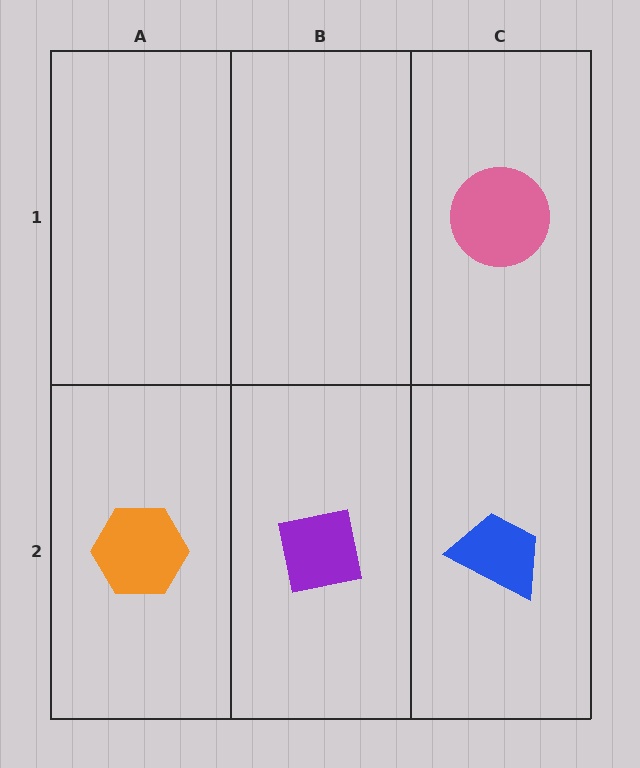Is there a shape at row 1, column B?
No, that cell is empty.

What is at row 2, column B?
A purple square.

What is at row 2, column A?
An orange hexagon.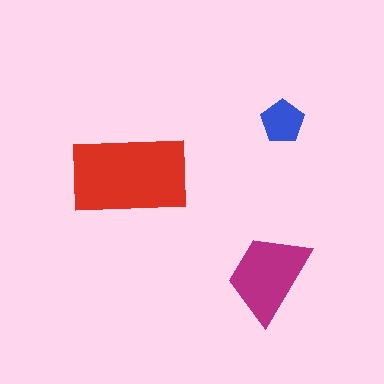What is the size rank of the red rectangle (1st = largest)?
1st.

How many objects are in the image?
There are 3 objects in the image.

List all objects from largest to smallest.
The red rectangle, the magenta trapezoid, the blue pentagon.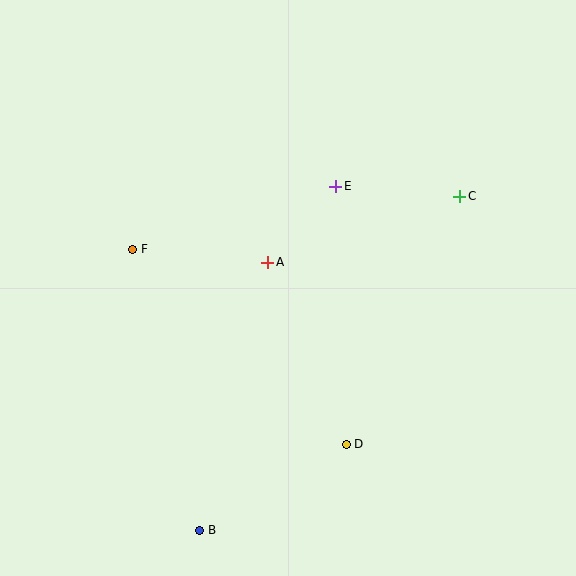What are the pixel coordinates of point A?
Point A is at (268, 262).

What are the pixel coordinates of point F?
Point F is at (133, 249).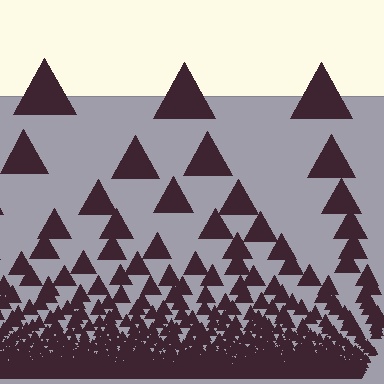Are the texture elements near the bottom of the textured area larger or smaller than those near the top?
Smaller. The gradient is inverted — elements near the bottom are smaller and denser.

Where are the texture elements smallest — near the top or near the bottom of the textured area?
Near the bottom.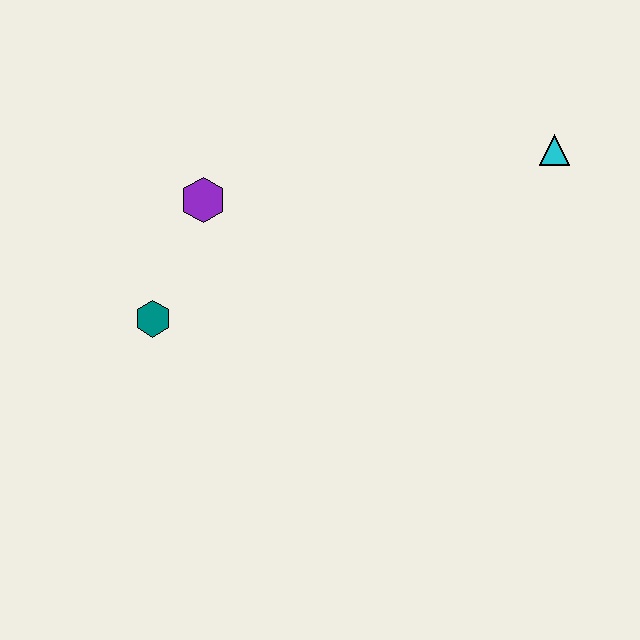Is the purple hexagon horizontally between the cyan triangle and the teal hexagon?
Yes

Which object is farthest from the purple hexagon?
The cyan triangle is farthest from the purple hexagon.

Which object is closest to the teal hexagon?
The purple hexagon is closest to the teal hexagon.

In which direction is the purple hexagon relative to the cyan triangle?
The purple hexagon is to the left of the cyan triangle.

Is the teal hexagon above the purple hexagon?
No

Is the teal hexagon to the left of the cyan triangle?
Yes